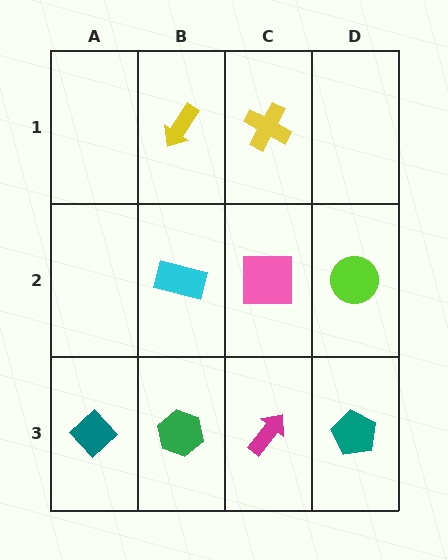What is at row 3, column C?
A magenta arrow.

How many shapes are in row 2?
3 shapes.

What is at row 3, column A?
A teal diamond.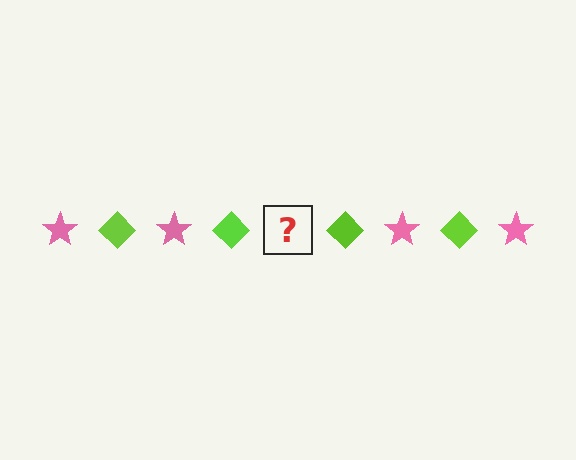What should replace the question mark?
The question mark should be replaced with a pink star.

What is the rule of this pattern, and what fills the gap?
The rule is that the pattern alternates between pink star and lime diamond. The gap should be filled with a pink star.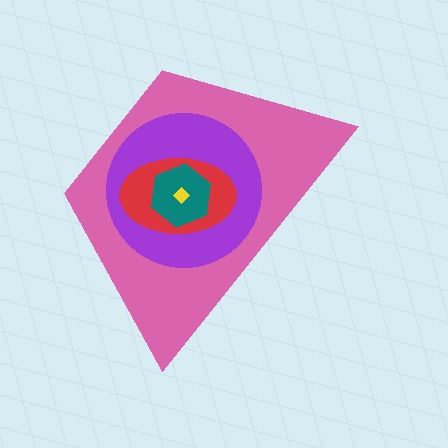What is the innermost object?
The yellow diamond.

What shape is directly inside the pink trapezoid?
The purple circle.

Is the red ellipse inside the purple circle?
Yes.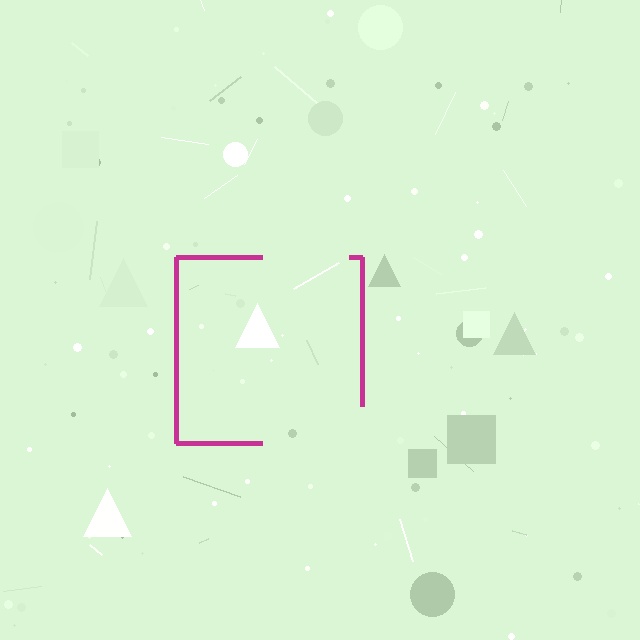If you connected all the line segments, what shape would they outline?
They would outline a square.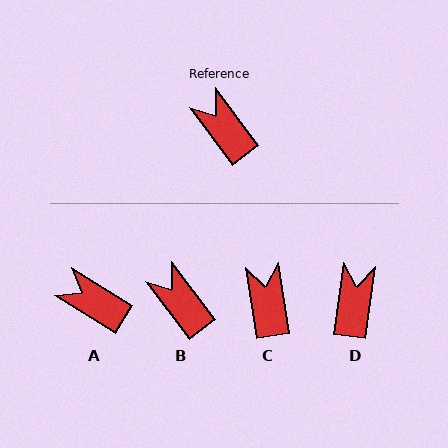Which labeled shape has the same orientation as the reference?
B.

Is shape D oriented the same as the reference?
No, it is off by about 45 degrees.